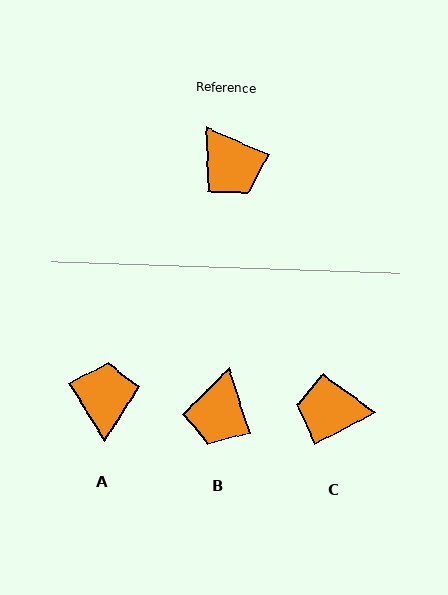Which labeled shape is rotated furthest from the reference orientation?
A, about 146 degrees away.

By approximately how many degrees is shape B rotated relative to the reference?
Approximately 47 degrees clockwise.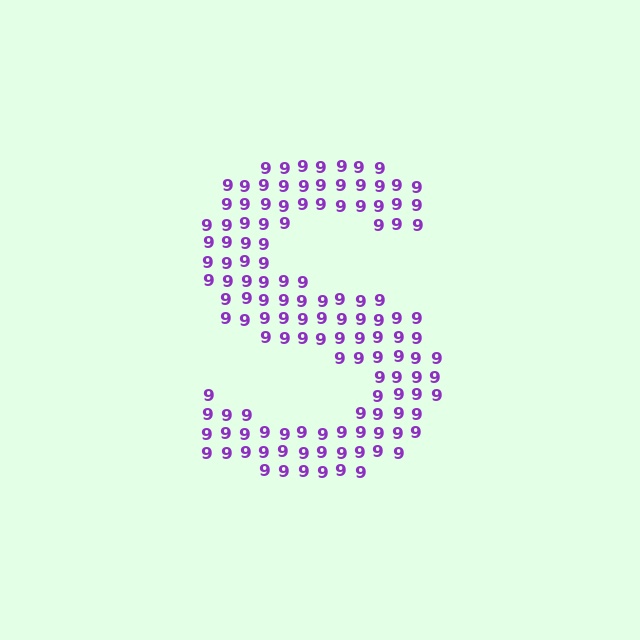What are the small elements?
The small elements are digit 9's.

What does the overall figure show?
The overall figure shows the letter S.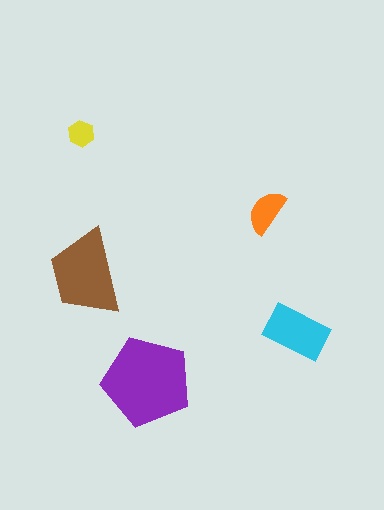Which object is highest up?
The yellow hexagon is topmost.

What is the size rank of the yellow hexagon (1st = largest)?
5th.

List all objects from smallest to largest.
The yellow hexagon, the orange semicircle, the cyan rectangle, the brown trapezoid, the purple pentagon.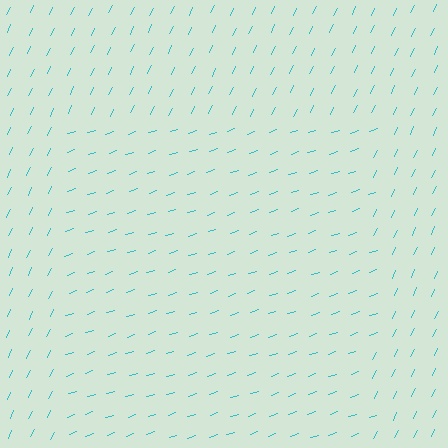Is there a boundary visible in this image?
Yes, there is a texture boundary formed by a change in line orientation.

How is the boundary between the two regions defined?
The boundary is defined purely by a change in line orientation (approximately 45 degrees difference). All lines are the same color and thickness.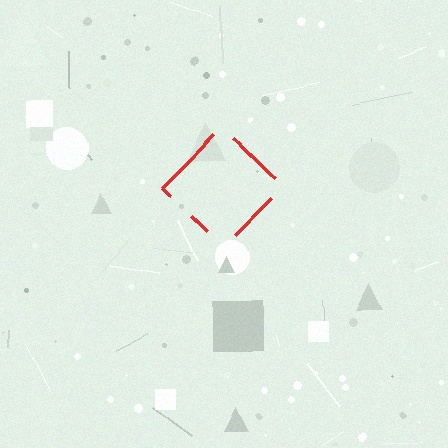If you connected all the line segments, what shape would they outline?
They would outline a diamond.